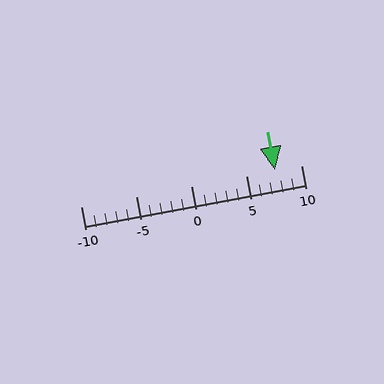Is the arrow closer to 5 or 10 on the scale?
The arrow is closer to 10.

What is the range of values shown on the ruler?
The ruler shows values from -10 to 10.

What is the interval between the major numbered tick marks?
The major tick marks are spaced 5 units apart.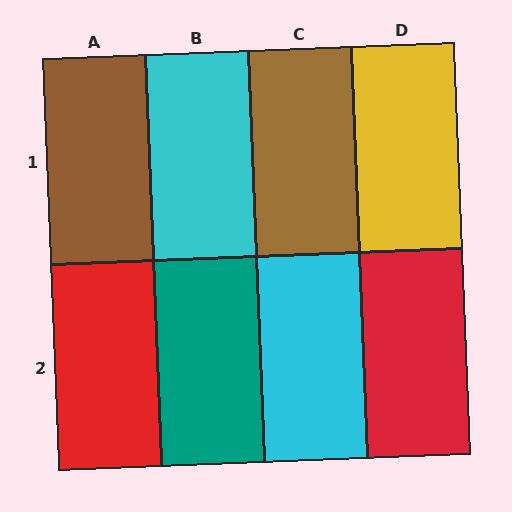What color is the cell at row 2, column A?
Red.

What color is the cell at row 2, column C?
Cyan.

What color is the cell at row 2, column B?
Teal.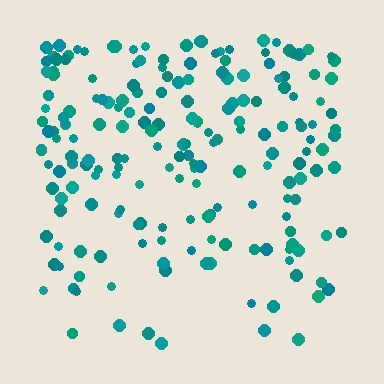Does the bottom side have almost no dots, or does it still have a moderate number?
Still a moderate number, just noticeably fewer than the top.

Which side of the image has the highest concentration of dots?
The top.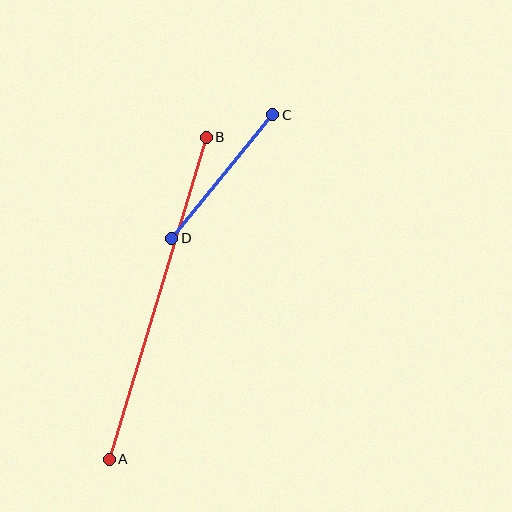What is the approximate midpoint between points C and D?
The midpoint is at approximately (222, 176) pixels.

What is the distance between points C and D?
The distance is approximately 159 pixels.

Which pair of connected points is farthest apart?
Points A and B are farthest apart.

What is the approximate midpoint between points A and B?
The midpoint is at approximately (158, 298) pixels.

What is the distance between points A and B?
The distance is approximately 336 pixels.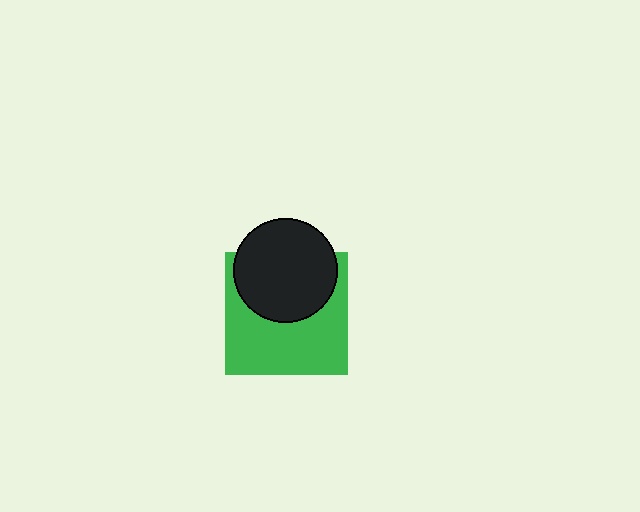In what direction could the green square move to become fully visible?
The green square could move down. That would shift it out from behind the black circle entirely.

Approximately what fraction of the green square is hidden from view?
Roughly 42% of the green square is hidden behind the black circle.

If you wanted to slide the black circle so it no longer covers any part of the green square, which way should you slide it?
Slide it up — that is the most direct way to separate the two shapes.